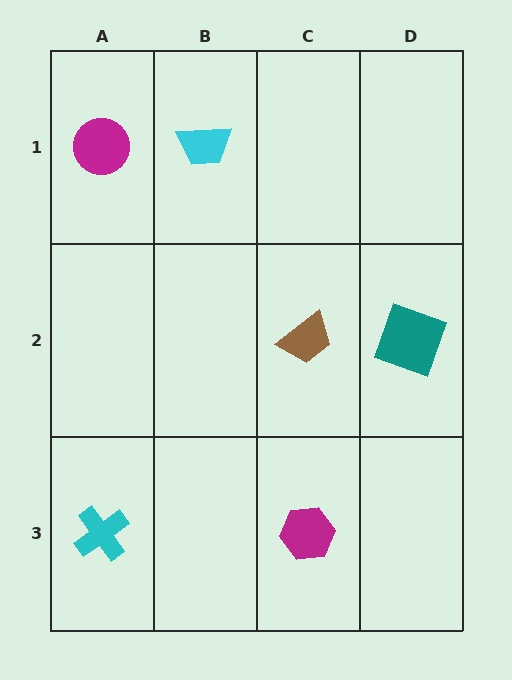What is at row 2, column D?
A teal square.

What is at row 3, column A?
A cyan cross.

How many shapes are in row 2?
2 shapes.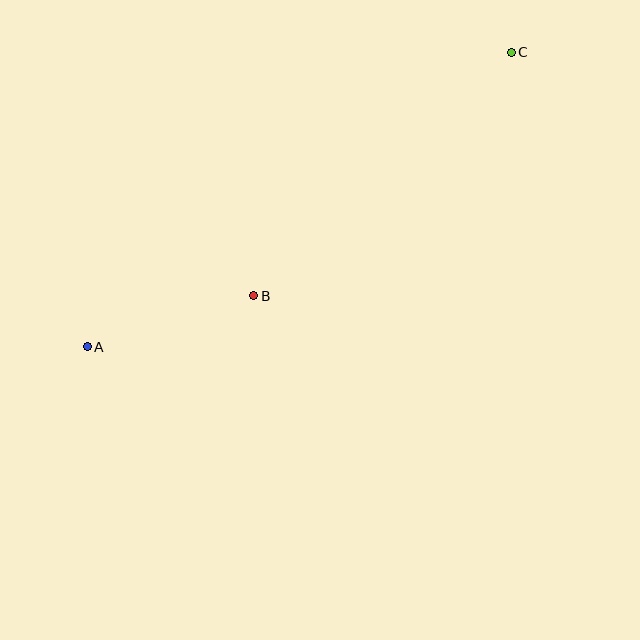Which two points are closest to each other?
Points A and B are closest to each other.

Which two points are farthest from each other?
Points A and C are farthest from each other.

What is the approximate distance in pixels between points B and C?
The distance between B and C is approximately 354 pixels.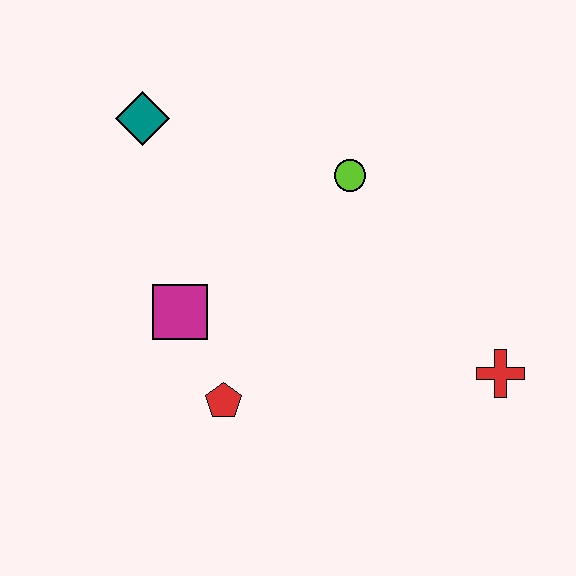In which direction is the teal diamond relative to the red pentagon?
The teal diamond is above the red pentagon.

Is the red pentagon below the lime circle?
Yes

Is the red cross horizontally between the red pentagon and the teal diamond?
No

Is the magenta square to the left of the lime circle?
Yes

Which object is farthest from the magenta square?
The red cross is farthest from the magenta square.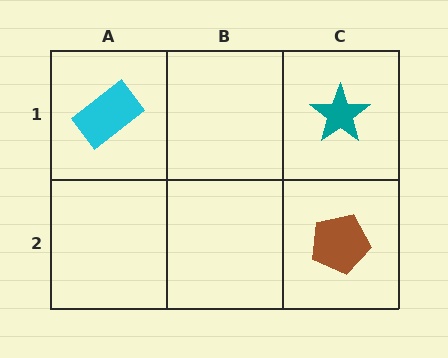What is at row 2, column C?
A brown pentagon.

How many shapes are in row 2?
1 shape.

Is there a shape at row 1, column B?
No, that cell is empty.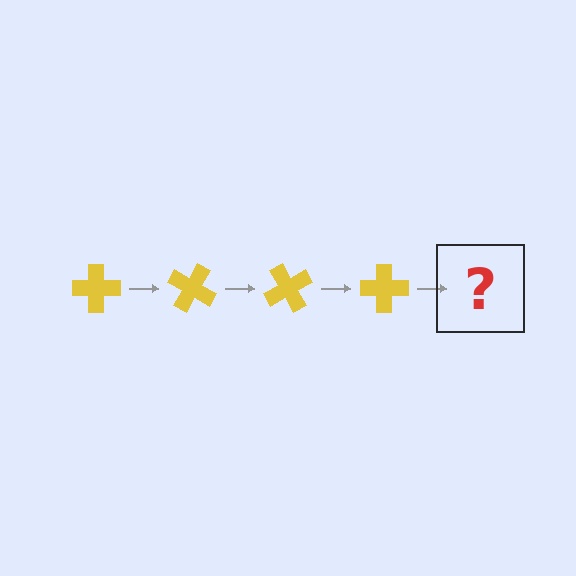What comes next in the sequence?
The next element should be a yellow cross rotated 120 degrees.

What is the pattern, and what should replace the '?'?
The pattern is that the cross rotates 30 degrees each step. The '?' should be a yellow cross rotated 120 degrees.